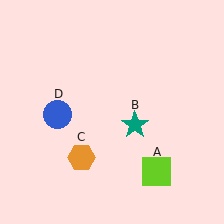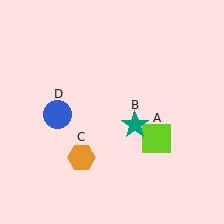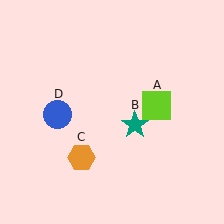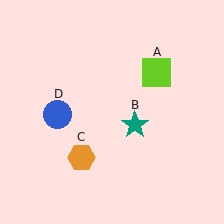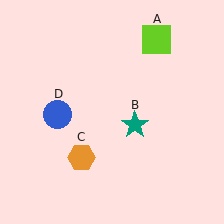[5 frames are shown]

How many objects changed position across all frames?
1 object changed position: lime square (object A).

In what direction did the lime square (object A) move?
The lime square (object A) moved up.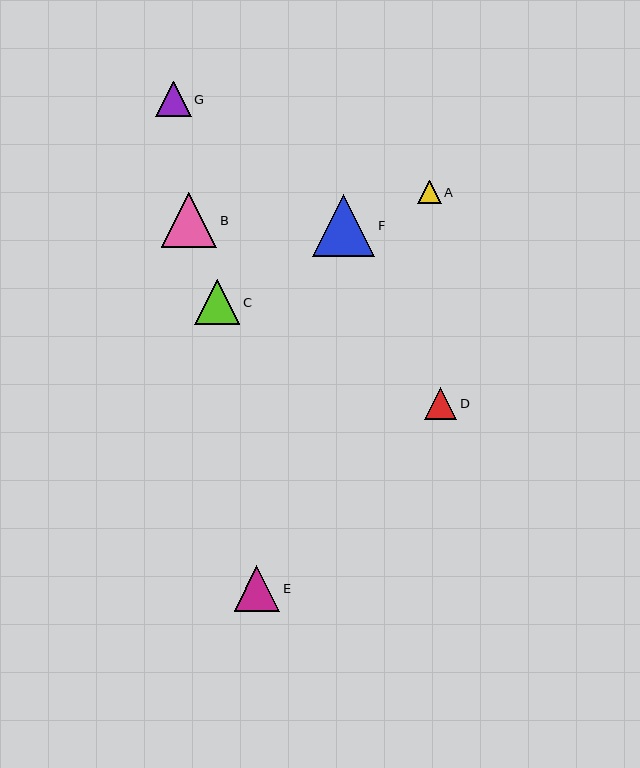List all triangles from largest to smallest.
From largest to smallest: F, B, E, C, G, D, A.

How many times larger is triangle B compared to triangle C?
Triangle B is approximately 1.2 times the size of triangle C.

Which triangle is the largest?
Triangle F is the largest with a size of approximately 62 pixels.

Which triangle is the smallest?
Triangle A is the smallest with a size of approximately 24 pixels.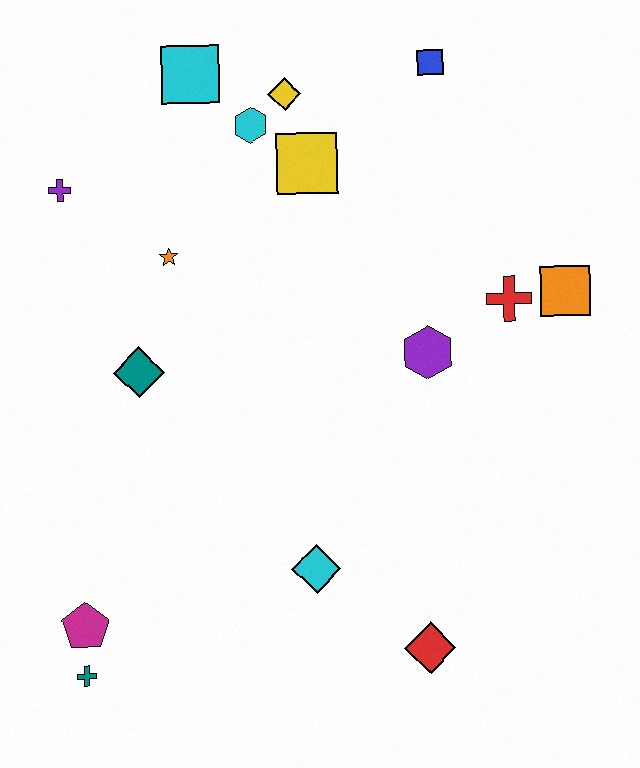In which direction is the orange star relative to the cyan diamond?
The orange star is above the cyan diamond.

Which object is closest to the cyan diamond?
The red diamond is closest to the cyan diamond.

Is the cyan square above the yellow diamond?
Yes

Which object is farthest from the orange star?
The red diamond is farthest from the orange star.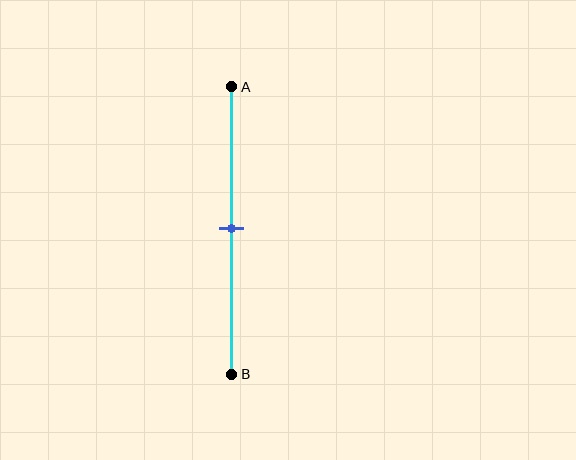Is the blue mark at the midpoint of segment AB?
Yes, the mark is approximately at the midpoint.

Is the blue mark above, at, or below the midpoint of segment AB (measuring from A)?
The blue mark is approximately at the midpoint of segment AB.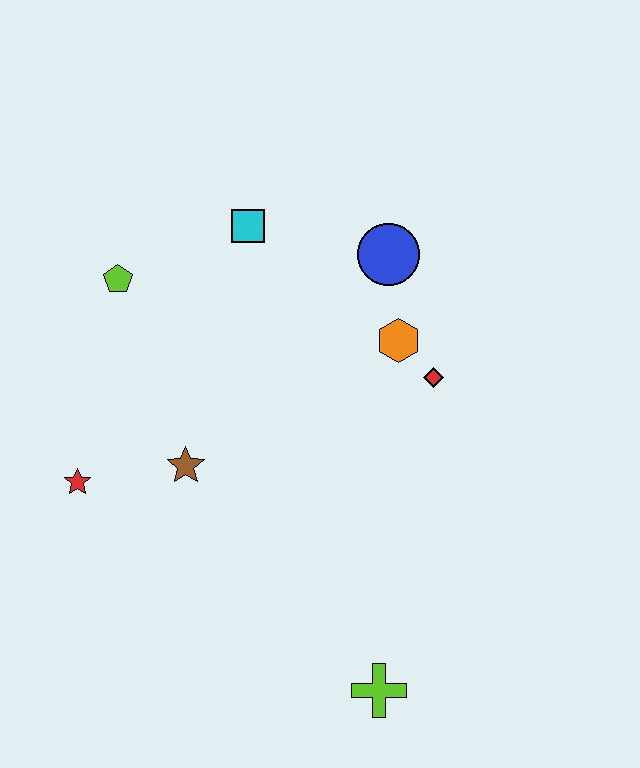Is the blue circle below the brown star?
No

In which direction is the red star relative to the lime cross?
The red star is to the left of the lime cross.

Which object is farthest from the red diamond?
The red star is farthest from the red diamond.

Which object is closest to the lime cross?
The brown star is closest to the lime cross.